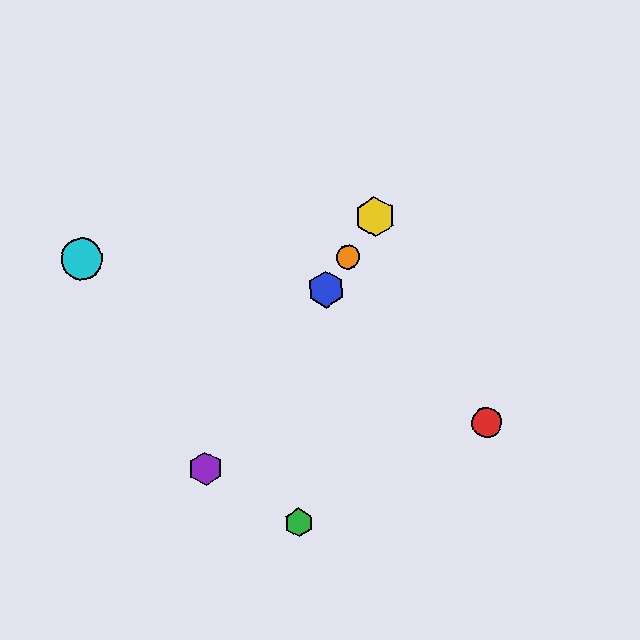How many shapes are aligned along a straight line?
4 shapes (the blue hexagon, the yellow hexagon, the purple hexagon, the orange circle) are aligned along a straight line.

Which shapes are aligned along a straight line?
The blue hexagon, the yellow hexagon, the purple hexagon, the orange circle are aligned along a straight line.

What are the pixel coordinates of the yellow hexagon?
The yellow hexagon is at (375, 217).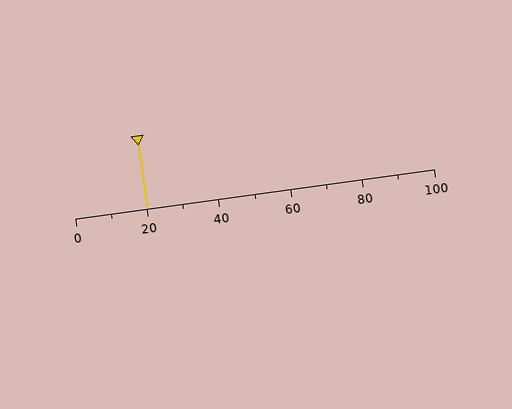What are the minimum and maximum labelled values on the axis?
The axis runs from 0 to 100.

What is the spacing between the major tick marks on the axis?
The major ticks are spaced 20 apart.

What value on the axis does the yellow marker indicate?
The marker indicates approximately 20.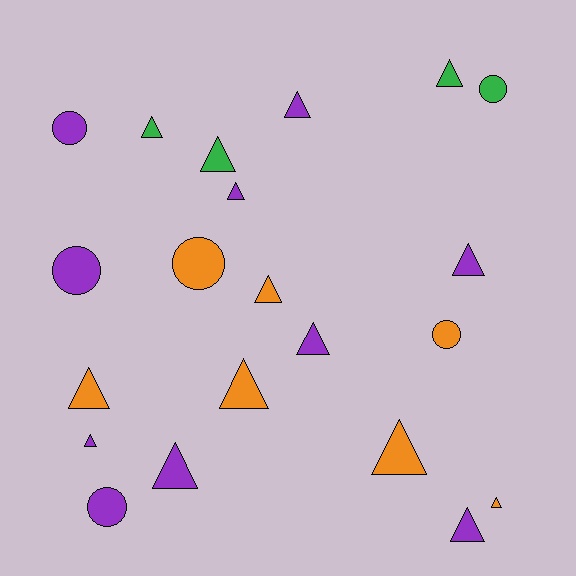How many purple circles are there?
There are 3 purple circles.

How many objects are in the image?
There are 21 objects.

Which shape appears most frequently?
Triangle, with 15 objects.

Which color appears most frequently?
Purple, with 10 objects.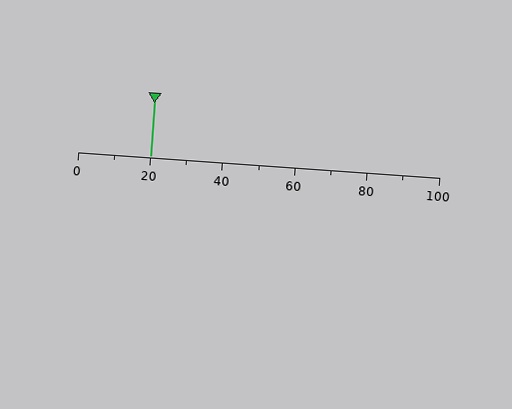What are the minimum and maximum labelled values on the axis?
The axis runs from 0 to 100.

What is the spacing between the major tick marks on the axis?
The major ticks are spaced 20 apart.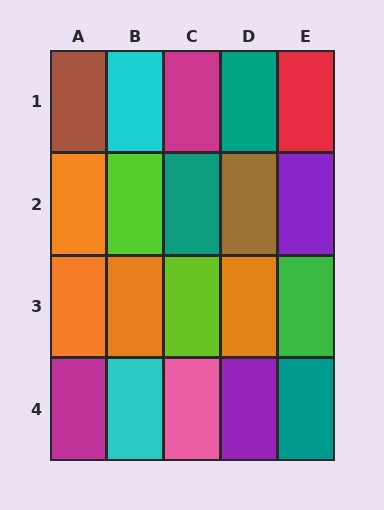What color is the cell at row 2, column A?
Orange.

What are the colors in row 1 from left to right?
Brown, cyan, magenta, teal, red.